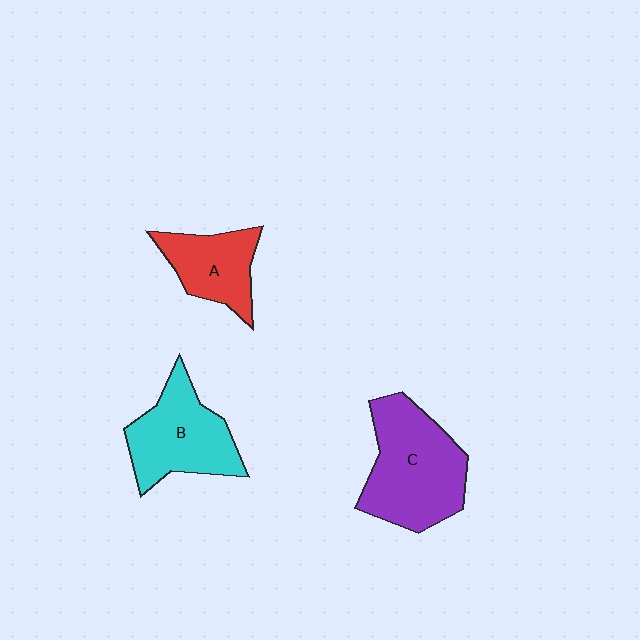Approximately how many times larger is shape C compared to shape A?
Approximately 1.7 times.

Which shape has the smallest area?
Shape A (red).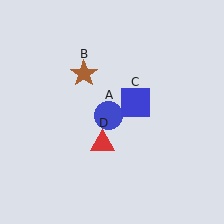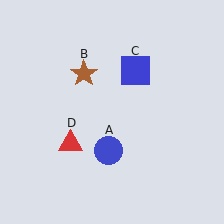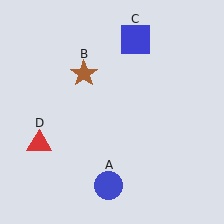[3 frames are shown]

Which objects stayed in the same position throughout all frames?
Brown star (object B) remained stationary.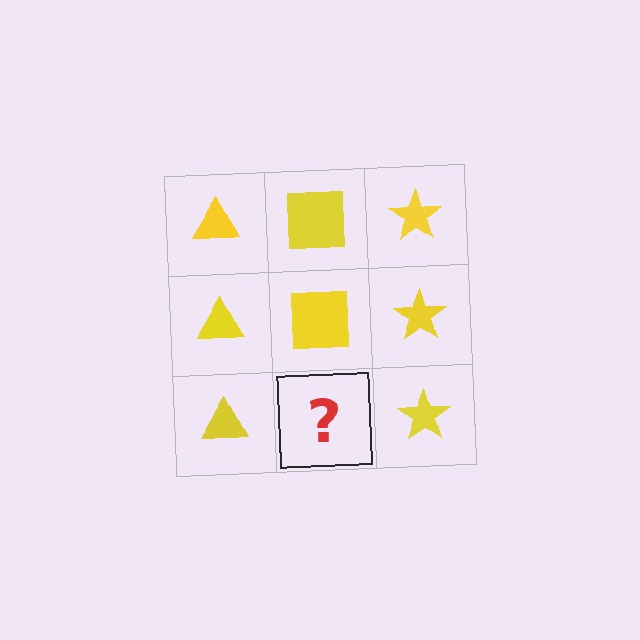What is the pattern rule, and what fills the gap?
The rule is that each column has a consistent shape. The gap should be filled with a yellow square.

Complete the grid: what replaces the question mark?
The question mark should be replaced with a yellow square.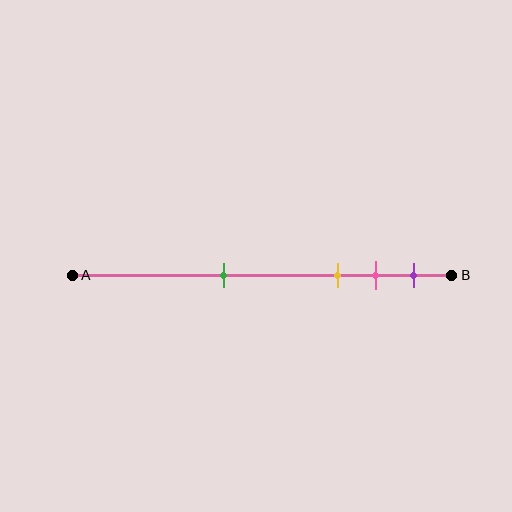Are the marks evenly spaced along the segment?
No, the marks are not evenly spaced.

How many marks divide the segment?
There are 4 marks dividing the segment.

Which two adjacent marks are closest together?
The pink and purple marks are the closest adjacent pair.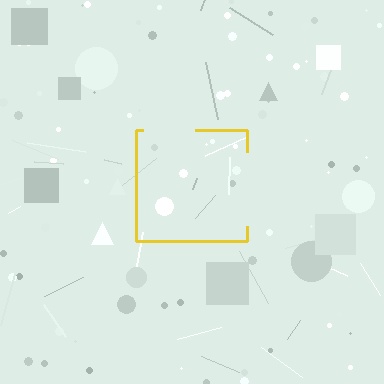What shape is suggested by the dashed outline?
The dashed outline suggests a square.